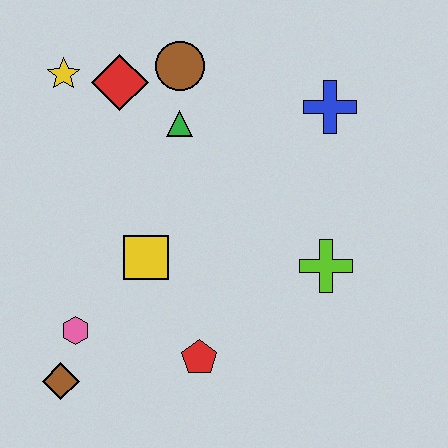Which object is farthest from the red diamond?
The brown diamond is farthest from the red diamond.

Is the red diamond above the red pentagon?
Yes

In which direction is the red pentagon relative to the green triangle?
The red pentagon is below the green triangle.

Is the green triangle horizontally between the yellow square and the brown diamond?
No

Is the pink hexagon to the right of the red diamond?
No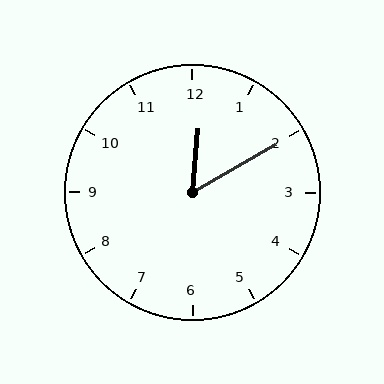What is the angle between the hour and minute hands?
Approximately 55 degrees.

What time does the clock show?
12:10.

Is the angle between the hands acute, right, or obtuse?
It is acute.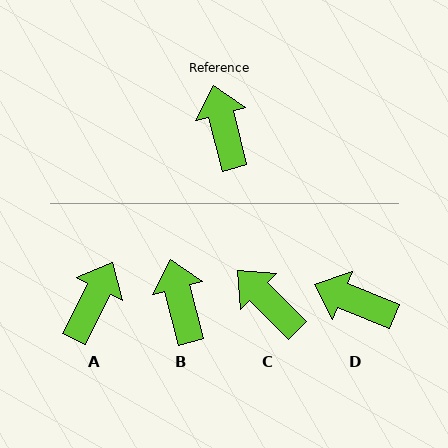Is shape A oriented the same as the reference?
No, it is off by about 41 degrees.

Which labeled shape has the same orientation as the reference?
B.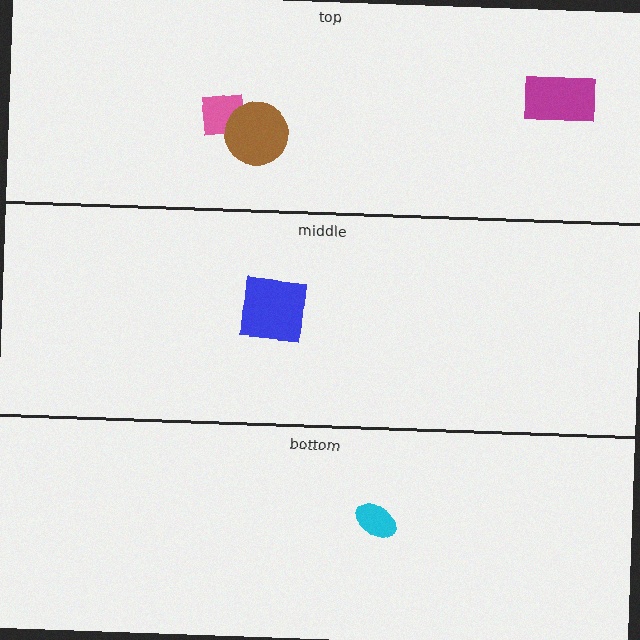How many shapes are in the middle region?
1.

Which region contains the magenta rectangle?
The top region.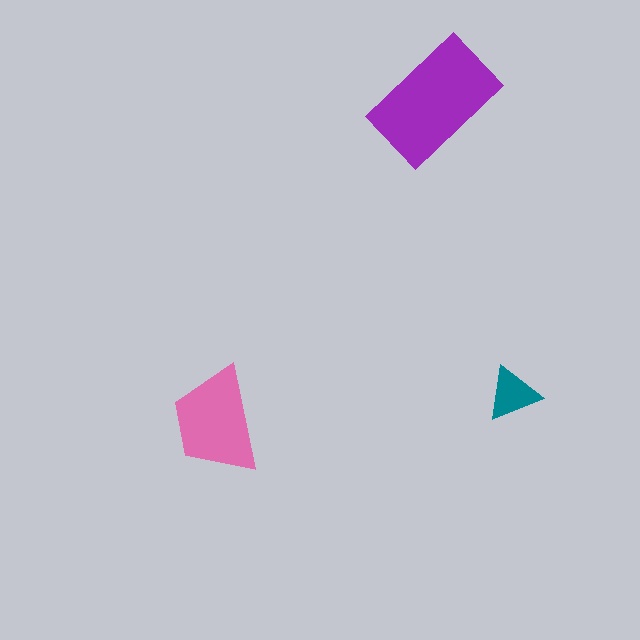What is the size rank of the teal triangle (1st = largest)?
3rd.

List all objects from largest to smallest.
The purple rectangle, the pink trapezoid, the teal triangle.